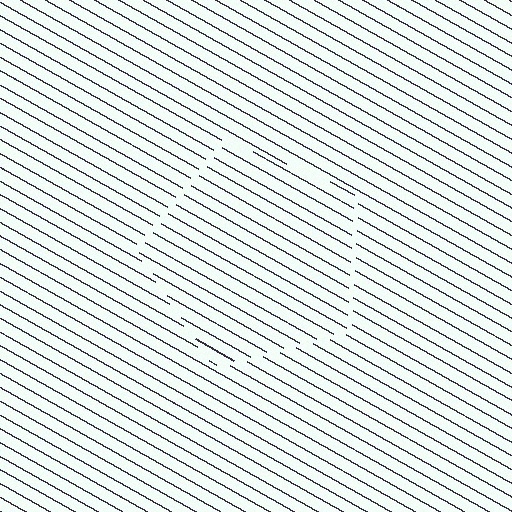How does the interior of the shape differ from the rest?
The interior of the shape contains the same grating, shifted by half a period — the contour is defined by the phase discontinuity where line-ends from the inner and outer gratings abut.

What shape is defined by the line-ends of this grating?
An illusory pentagon. The interior of the shape contains the same grating, shifted by half a period — the contour is defined by the phase discontinuity where line-ends from the inner and outer gratings abut.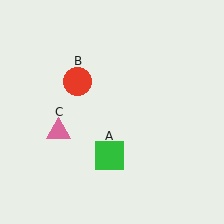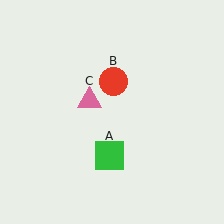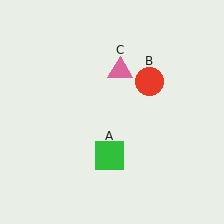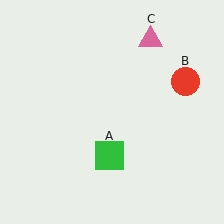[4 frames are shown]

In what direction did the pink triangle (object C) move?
The pink triangle (object C) moved up and to the right.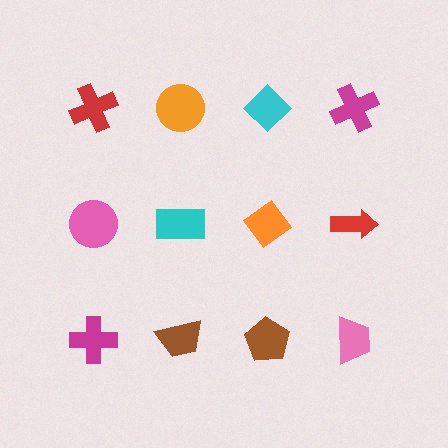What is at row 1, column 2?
An orange circle.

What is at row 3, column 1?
A magenta cross.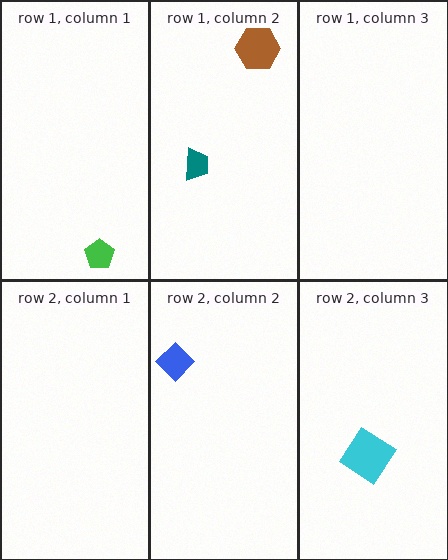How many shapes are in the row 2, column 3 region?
1.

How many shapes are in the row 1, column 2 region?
2.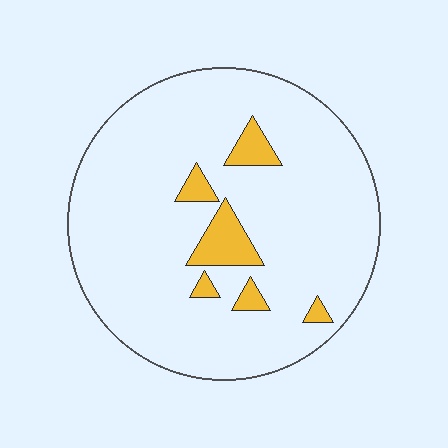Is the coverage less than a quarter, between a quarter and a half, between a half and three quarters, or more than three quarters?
Less than a quarter.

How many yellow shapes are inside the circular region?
6.